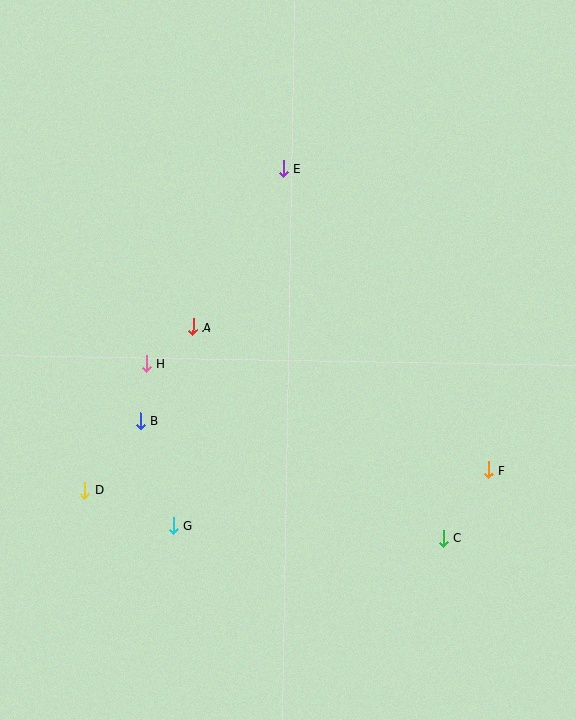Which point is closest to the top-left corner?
Point E is closest to the top-left corner.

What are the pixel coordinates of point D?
Point D is at (85, 490).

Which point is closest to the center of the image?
Point A at (193, 327) is closest to the center.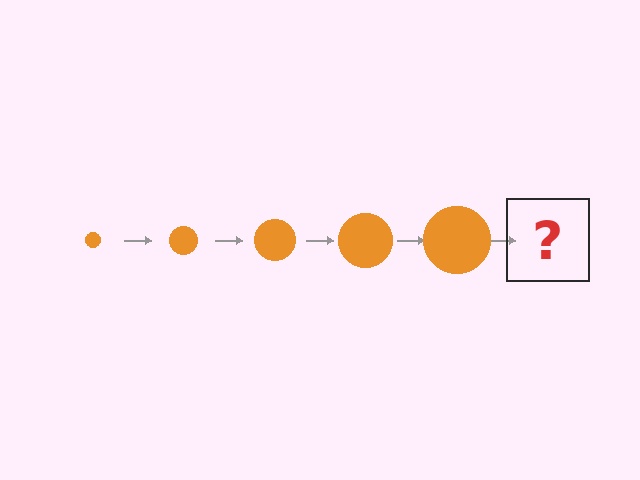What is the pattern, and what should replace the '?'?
The pattern is that the circle gets progressively larger each step. The '?' should be an orange circle, larger than the previous one.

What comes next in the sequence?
The next element should be an orange circle, larger than the previous one.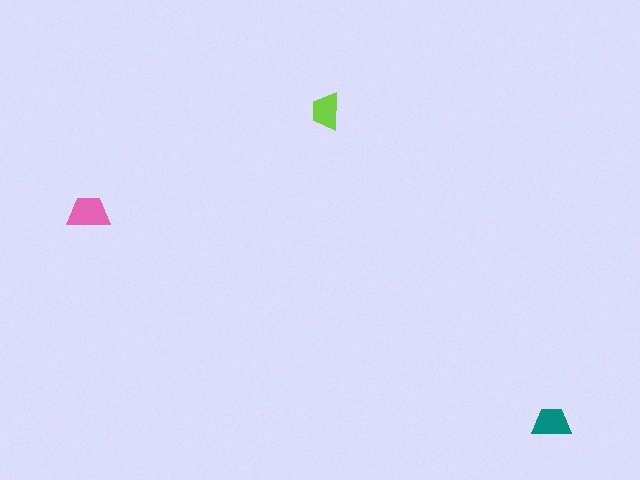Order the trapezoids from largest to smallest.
the pink one, the teal one, the lime one.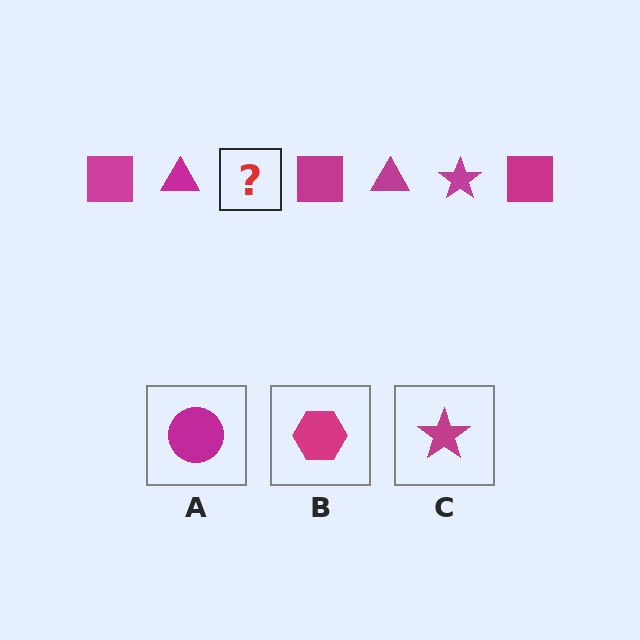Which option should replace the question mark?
Option C.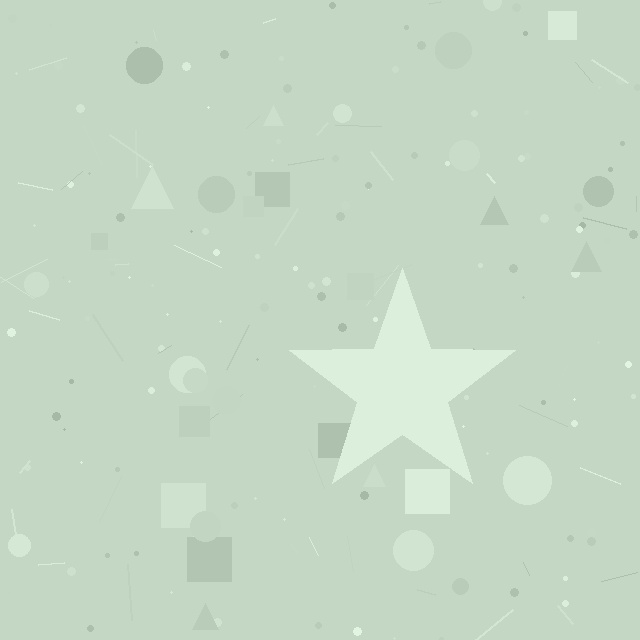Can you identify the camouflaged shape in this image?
The camouflaged shape is a star.